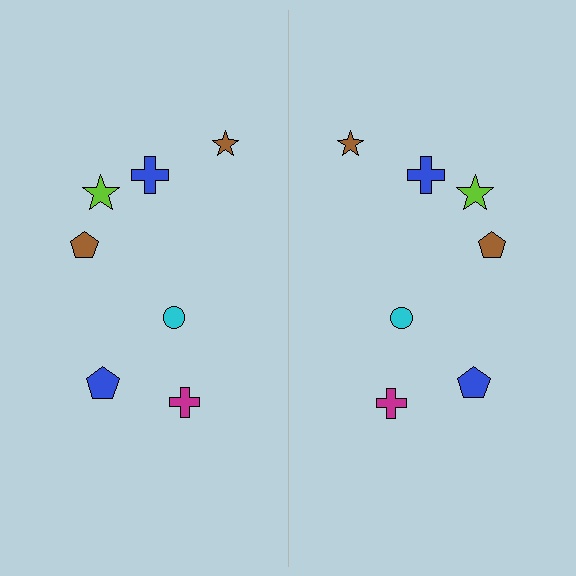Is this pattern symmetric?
Yes, this pattern has bilateral (reflection) symmetry.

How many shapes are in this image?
There are 14 shapes in this image.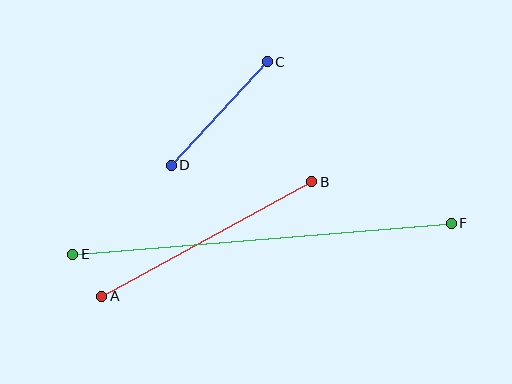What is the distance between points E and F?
The distance is approximately 380 pixels.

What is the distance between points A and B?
The distance is approximately 240 pixels.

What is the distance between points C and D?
The distance is approximately 141 pixels.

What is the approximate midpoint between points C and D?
The midpoint is at approximately (219, 113) pixels.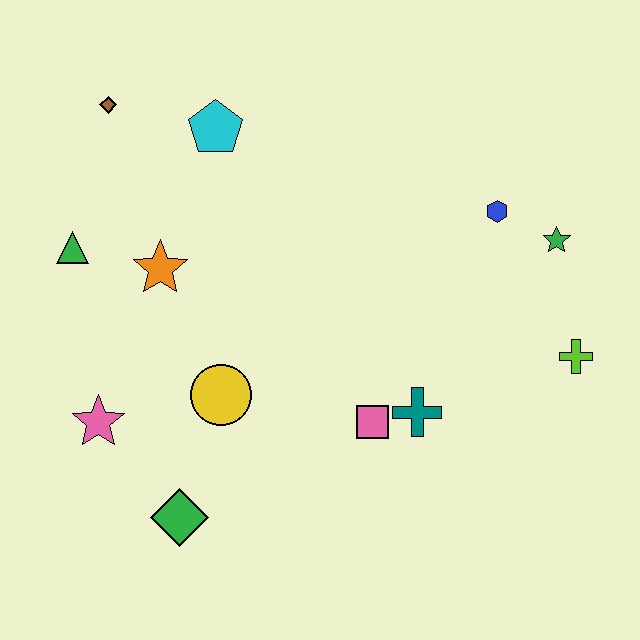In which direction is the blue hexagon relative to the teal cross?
The blue hexagon is above the teal cross.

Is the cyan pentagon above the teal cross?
Yes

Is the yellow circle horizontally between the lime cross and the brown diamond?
Yes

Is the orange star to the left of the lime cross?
Yes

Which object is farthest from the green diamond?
The green star is farthest from the green diamond.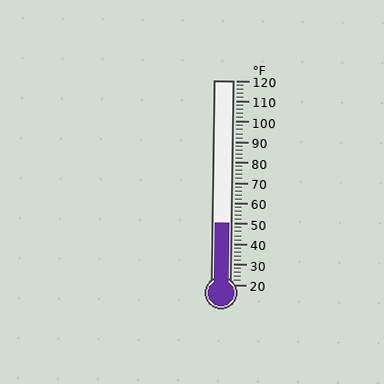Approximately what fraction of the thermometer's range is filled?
The thermometer is filled to approximately 30% of its range.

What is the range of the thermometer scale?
The thermometer scale ranges from 20°F to 120°F.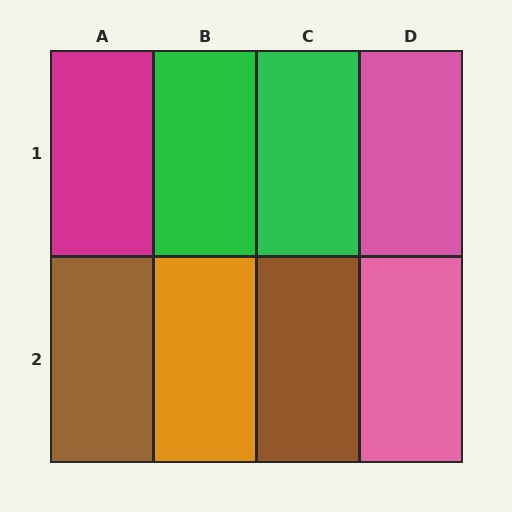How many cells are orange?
1 cell is orange.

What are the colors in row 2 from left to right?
Brown, orange, brown, pink.